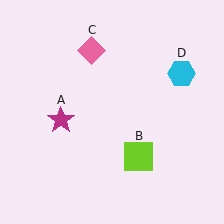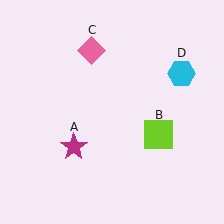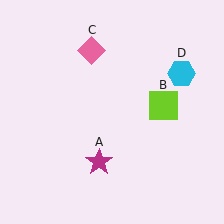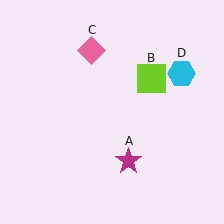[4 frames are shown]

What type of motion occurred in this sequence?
The magenta star (object A), lime square (object B) rotated counterclockwise around the center of the scene.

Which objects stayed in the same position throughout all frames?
Pink diamond (object C) and cyan hexagon (object D) remained stationary.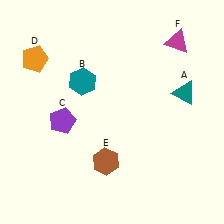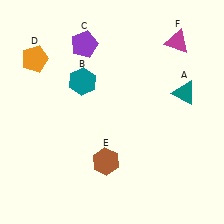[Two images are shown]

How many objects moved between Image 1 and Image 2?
1 object moved between the two images.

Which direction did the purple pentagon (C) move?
The purple pentagon (C) moved up.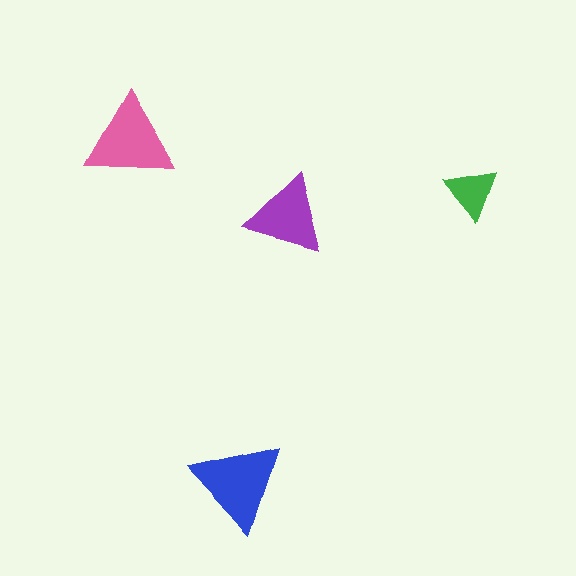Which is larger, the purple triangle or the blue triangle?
The blue one.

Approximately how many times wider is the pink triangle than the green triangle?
About 1.5 times wider.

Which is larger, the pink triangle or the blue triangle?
The blue one.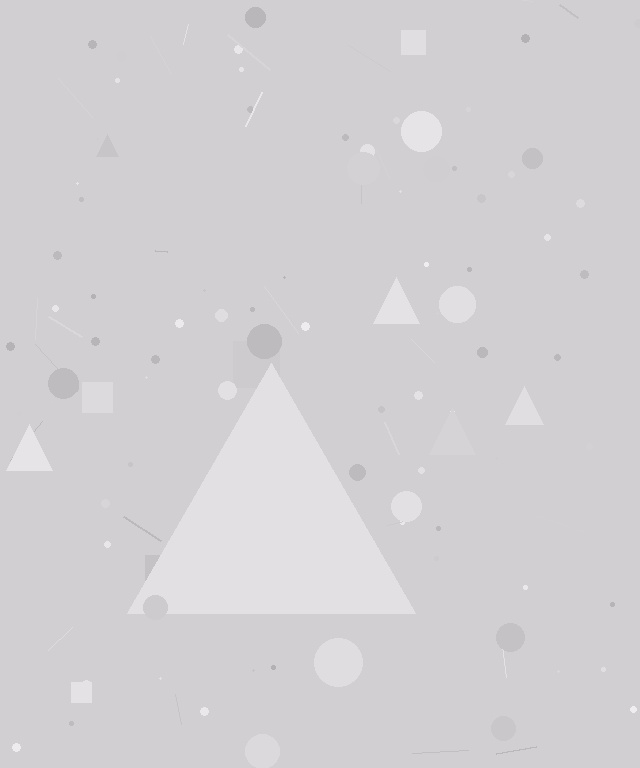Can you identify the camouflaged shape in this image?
The camouflaged shape is a triangle.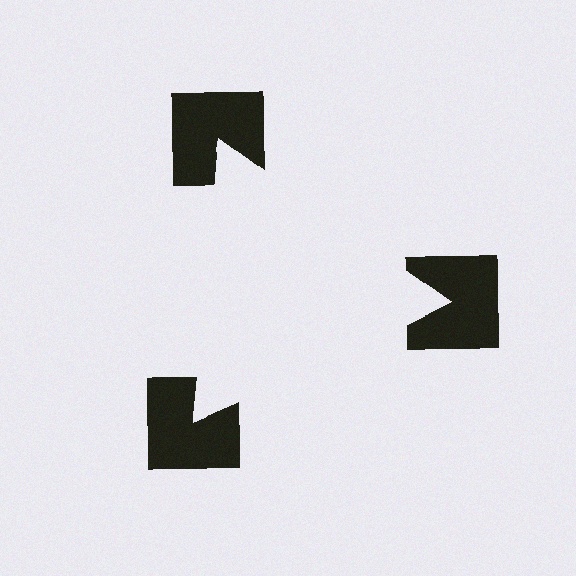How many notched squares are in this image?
There are 3 — one at each vertex of the illusory triangle.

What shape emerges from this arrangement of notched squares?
An illusory triangle — its edges are inferred from the aligned wedge cuts in the notched squares, not physically drawn.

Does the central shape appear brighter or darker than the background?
It typically appears slightly brighter than the background, even though no actual brightness change is drawn.